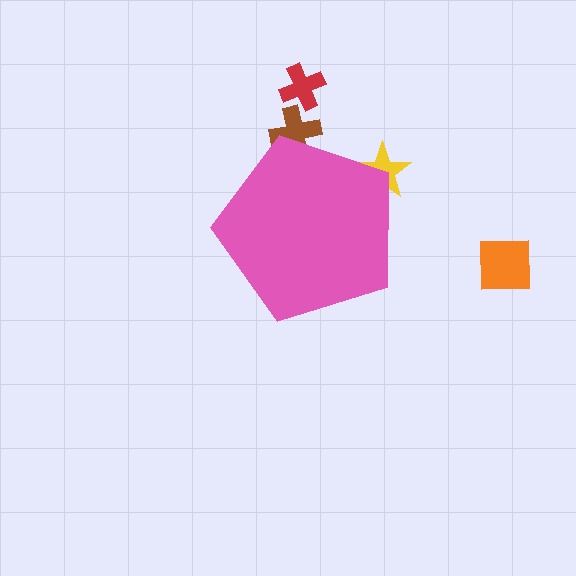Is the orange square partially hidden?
No, the orange square is fully visible.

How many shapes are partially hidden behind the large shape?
2 shapes are partially hidden.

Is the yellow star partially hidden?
Yes, the yellow star is partially hidden behind the pink pentagon.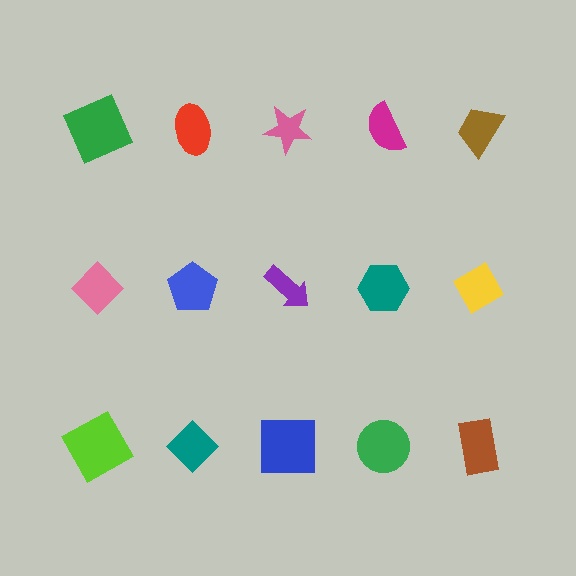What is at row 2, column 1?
A pink diamond.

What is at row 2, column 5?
A yellow diamond.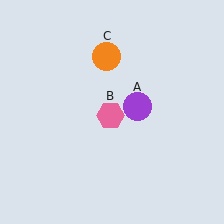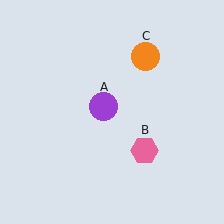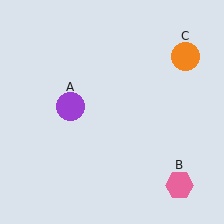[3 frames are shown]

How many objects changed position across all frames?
3 objects changed position: purple circle (object A), pink hexagon (object B), orange circle (object C).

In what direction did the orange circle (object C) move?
The orange circle (object C) moved right.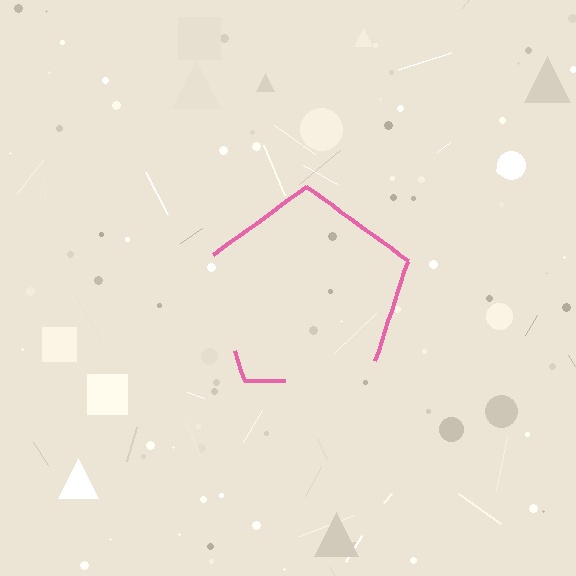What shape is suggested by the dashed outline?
The dashed outline suggests a pentagon.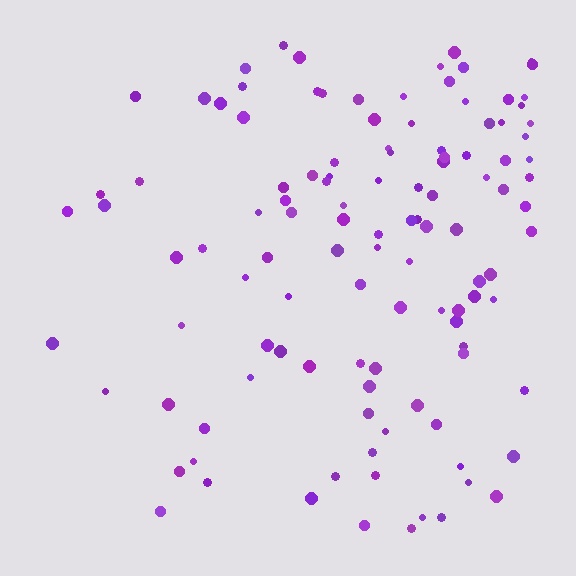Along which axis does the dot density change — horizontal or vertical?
Horizontal.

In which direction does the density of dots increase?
From left to right, with the right side densest.